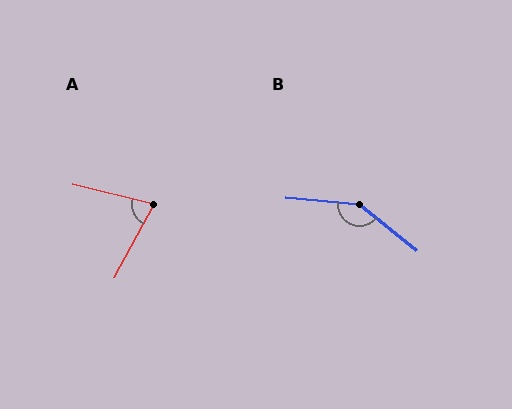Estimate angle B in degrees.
Approximately 147 degrees.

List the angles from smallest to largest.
A (75°), B (147°).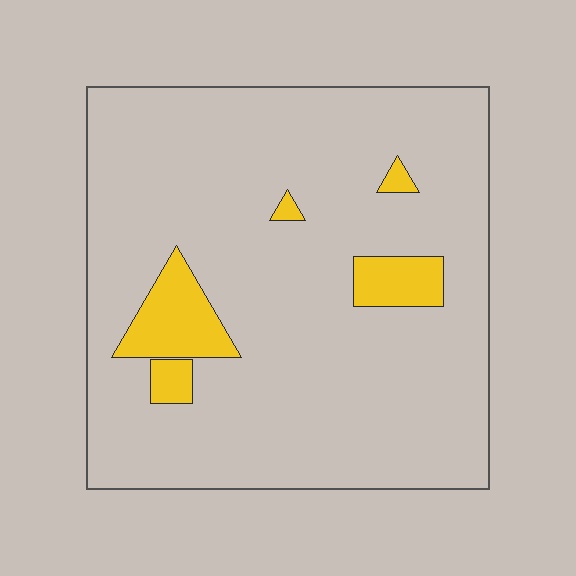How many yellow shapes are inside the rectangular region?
5.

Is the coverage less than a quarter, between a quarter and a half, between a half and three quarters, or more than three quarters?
Less than a quarter.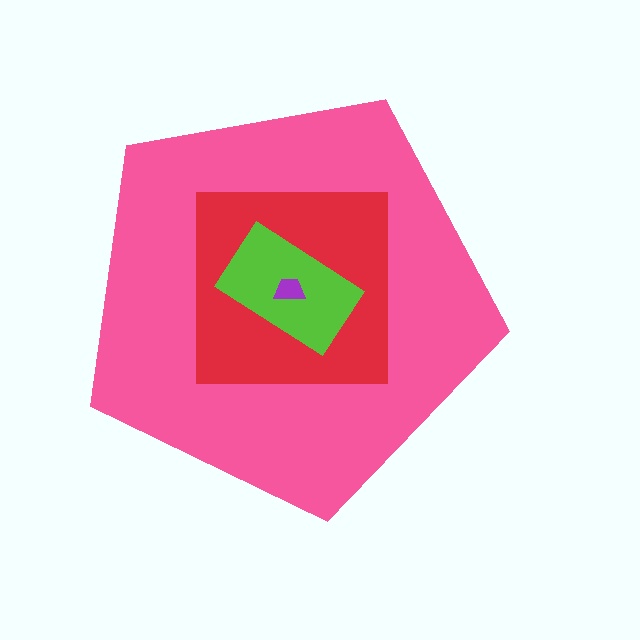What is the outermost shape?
The pink pentagon.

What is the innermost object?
The purple trapezoid.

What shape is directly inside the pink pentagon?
The red square.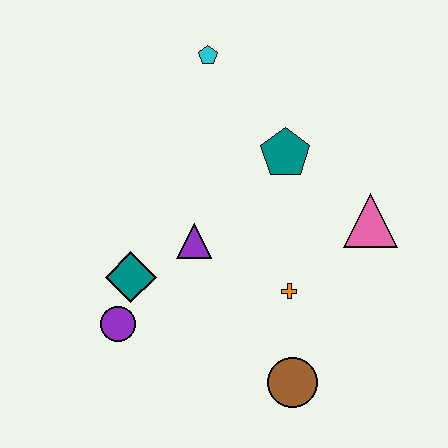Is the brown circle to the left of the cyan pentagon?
No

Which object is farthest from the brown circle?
The cyan pentagon is farthest from the brown circle.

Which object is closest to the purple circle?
The teal diamond is closest to the purple circle.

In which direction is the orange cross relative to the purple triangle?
The orange cross is to the right of the purple triangle.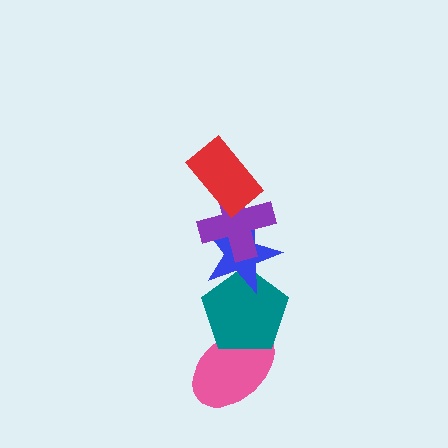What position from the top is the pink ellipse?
The pink ellipse is 5th from the top.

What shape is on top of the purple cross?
The red rectangle is on top of the purple cross.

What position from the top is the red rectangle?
The red rectangle is 1st from the top.